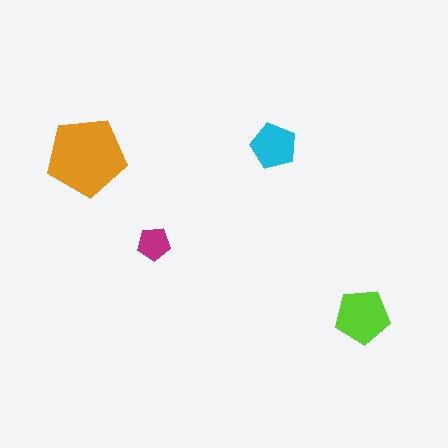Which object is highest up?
The cyan pentagon is topmost.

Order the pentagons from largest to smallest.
the orange one, the lime one, the cyan one, the magenta one.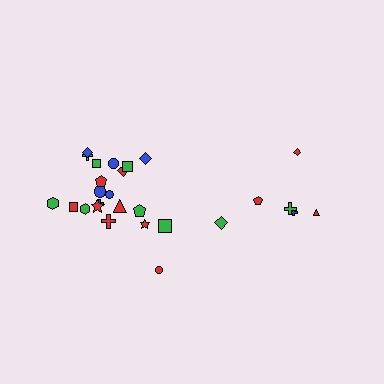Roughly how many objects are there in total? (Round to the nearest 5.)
Roughly 30 objects in total.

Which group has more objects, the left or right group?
The left group.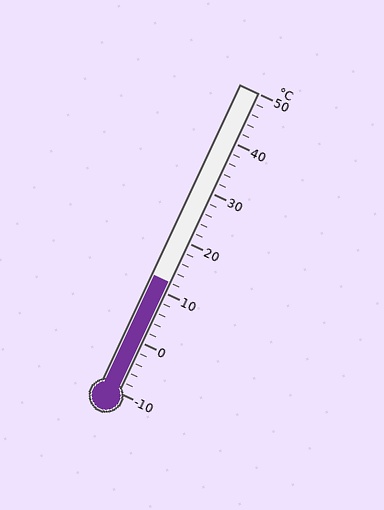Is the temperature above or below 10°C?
The temperature is above 10°C.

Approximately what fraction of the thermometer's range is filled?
The thermometer is filled to approximately 35% of its range.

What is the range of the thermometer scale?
The thermometer scale ranges from -10°C to 50°C.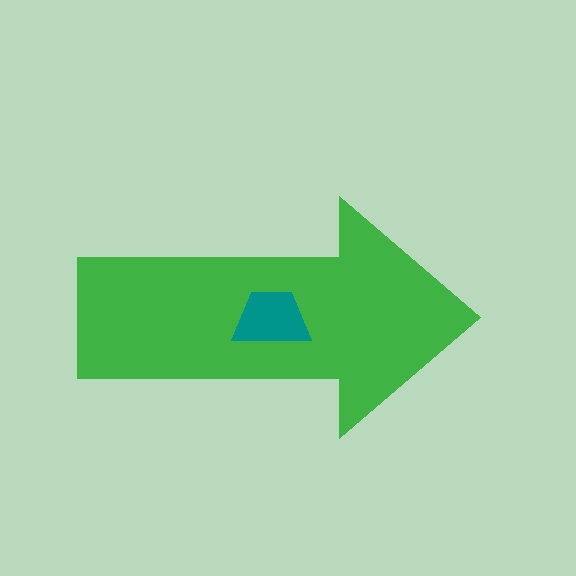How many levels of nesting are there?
2.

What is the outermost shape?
The green arrow.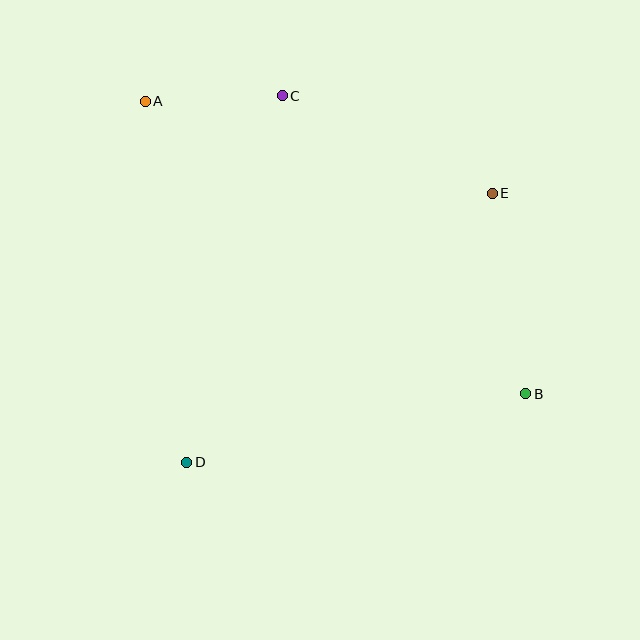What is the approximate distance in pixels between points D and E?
The distance between D and E is approximately 407 pixels.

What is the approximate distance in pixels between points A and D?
The distance between A and D is approximately 364 pixels.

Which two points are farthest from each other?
Points A and B are farthest from each other.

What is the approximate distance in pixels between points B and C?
The distance between B and C is approximately 385 pixels.